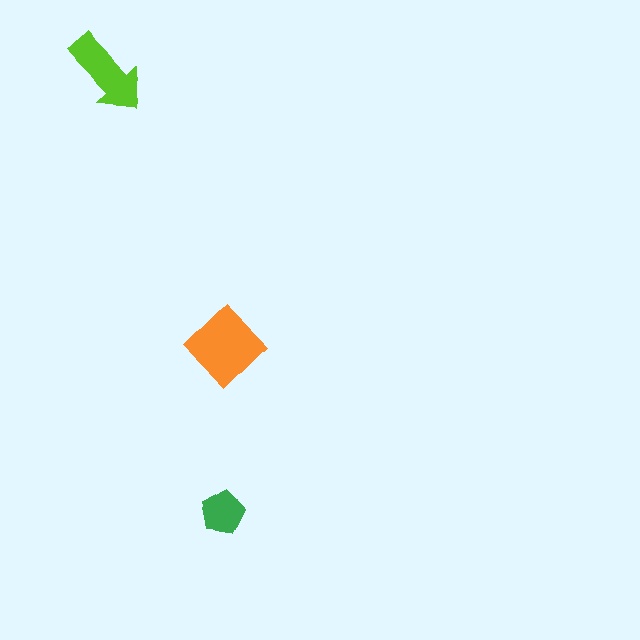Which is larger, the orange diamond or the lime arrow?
The orange diamond.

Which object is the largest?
The orange diamond.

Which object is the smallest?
The green pentagon.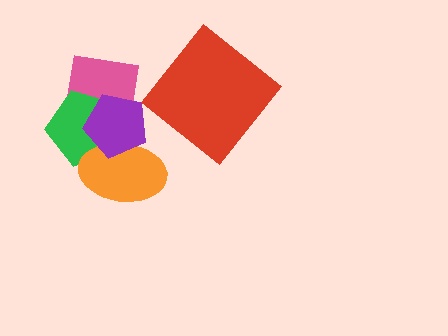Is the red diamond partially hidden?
No, no other shape covers it.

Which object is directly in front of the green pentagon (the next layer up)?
The orange ellipse is directly in front of the green pentagon.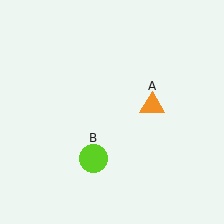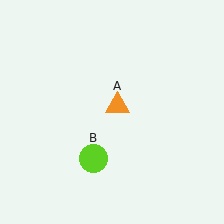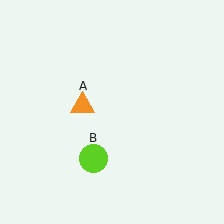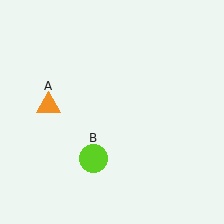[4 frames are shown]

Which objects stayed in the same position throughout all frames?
Lime circle (object B) remained stationary.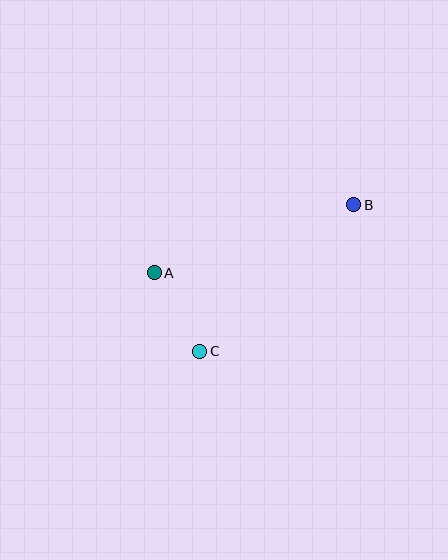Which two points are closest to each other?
Points A and C are closest to each other.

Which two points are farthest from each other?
Points B and C are farthest from each other.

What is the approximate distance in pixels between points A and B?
The distance between A and B is approximately 211 pixels.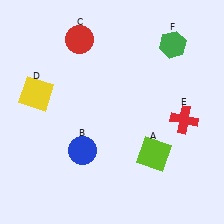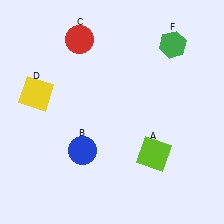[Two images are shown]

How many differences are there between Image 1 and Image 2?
There is 1 difference between the two images.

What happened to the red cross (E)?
The red cross (E) was removed in Image 2. It was in the bottom-right area of Image 1.